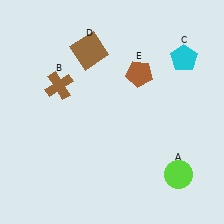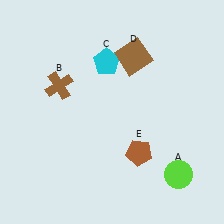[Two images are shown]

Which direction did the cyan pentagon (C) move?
The cyan pentagon (C) moved left.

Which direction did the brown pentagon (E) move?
The brown pentagon (E) moved down.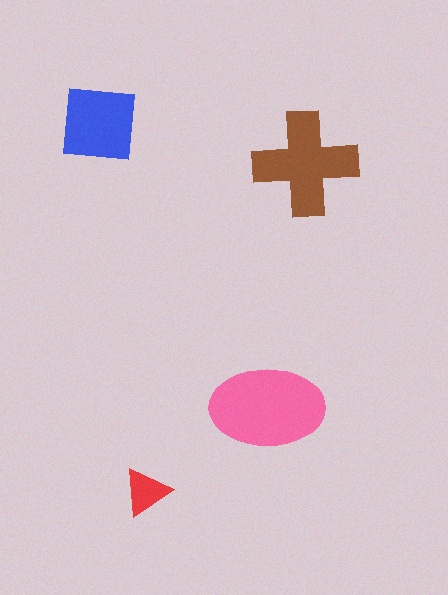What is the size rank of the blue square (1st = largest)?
3rd.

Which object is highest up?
The blue square is topmost.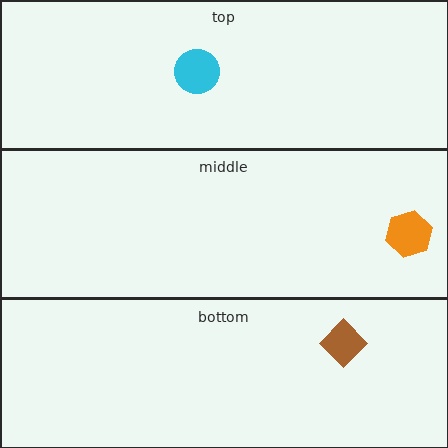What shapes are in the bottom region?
The brown diamond.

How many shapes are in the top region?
1.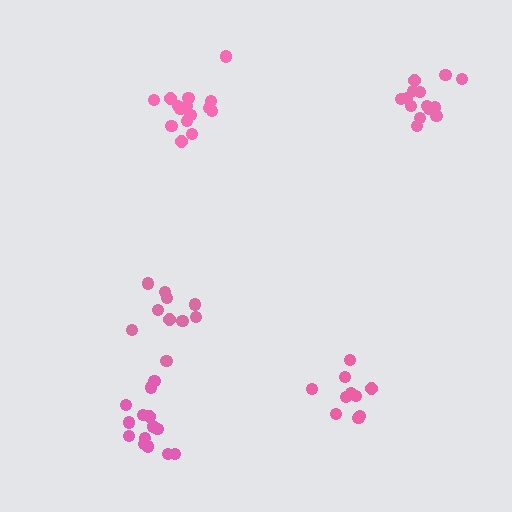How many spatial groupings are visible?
There are 5 spatial groupings.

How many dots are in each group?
Group 1: 10 dots, Group 2: 15 dots, Group 3: 10 dots, Group 4: 14 dots, Group 5: 15 dots (64 total).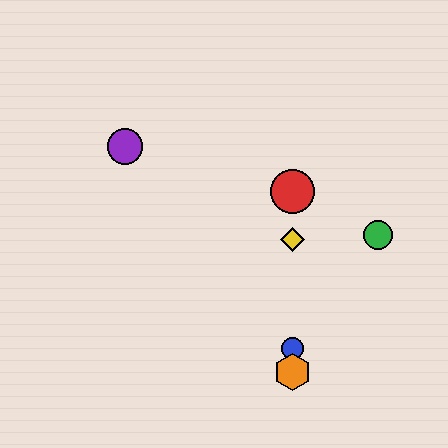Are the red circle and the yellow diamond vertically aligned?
Yes, both are at x≈293.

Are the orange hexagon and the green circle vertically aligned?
No, the orange hexagon is at x≈293 and the green circle is at x≈378.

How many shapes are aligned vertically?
4 shapes (the red circle, the blue circle, the yellow diamond, the orange hexagon) are aligned vertically.